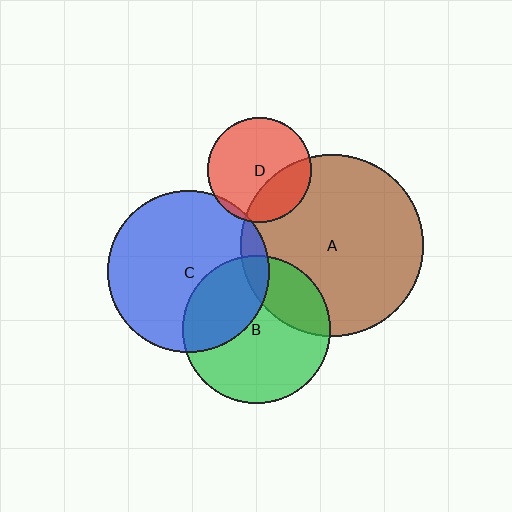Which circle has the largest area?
Circle A (brown).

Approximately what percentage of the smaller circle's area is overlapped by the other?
Approximately 5%.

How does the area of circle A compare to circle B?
Approximately 1.5 times.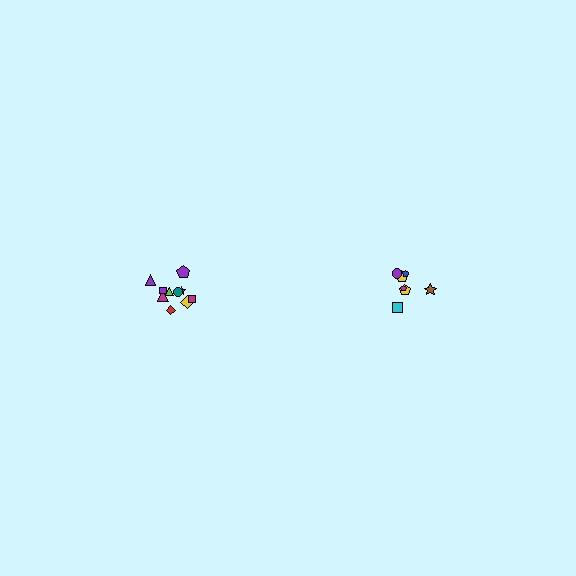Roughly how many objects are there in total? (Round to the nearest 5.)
Roughly 15 objects in total.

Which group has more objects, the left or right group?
The left group.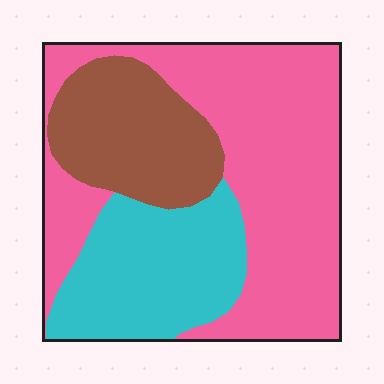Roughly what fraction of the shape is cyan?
Cyan takes up about one quarter (1/4) of the shape.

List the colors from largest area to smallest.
From largest to smallest: pink, cyan, brown.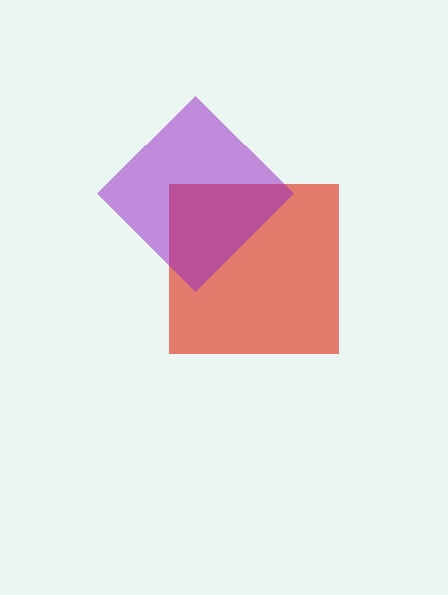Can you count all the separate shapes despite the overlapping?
Yes, there are 2 separate shapes.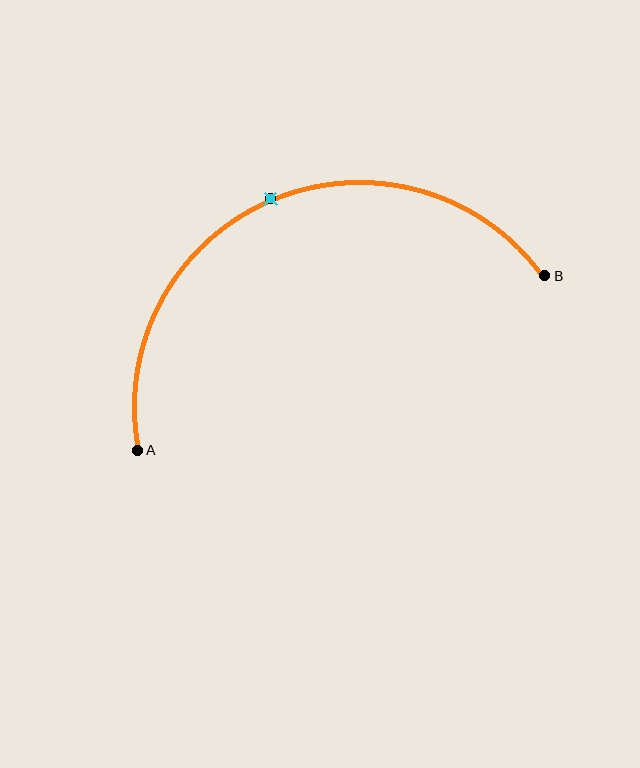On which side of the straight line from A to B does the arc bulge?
The arc bulges above the straight line connecting A and B.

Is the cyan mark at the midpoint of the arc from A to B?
Yes. The cyan mark lies on the arc at equal arc-length from both A and B — it is the arc midpoint.